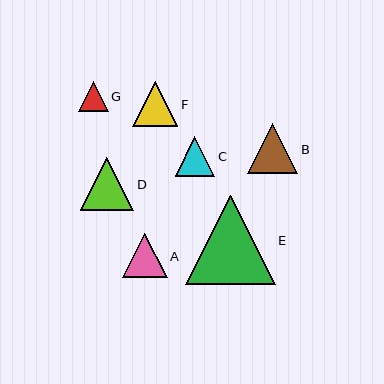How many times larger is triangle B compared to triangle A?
Triangle B is approximately 1.1 times the size of triangle A.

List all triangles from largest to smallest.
From largest to smallest: E, D, B, F, A, C, G.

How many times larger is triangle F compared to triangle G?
Triangle F is approximately 1.5 times the size of triangle G.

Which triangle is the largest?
Triangle E is the largest with a size of approximately 89 pixels.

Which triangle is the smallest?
Triangle G is the smallest with a size of approximately 30 pixels.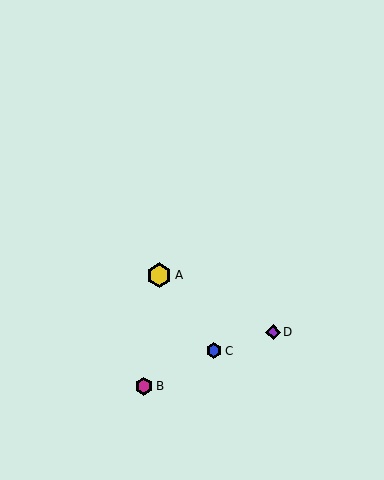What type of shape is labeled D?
Shape D is a purple diamond.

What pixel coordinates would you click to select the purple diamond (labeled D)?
Click at (273, 332) to select the purple diamond D.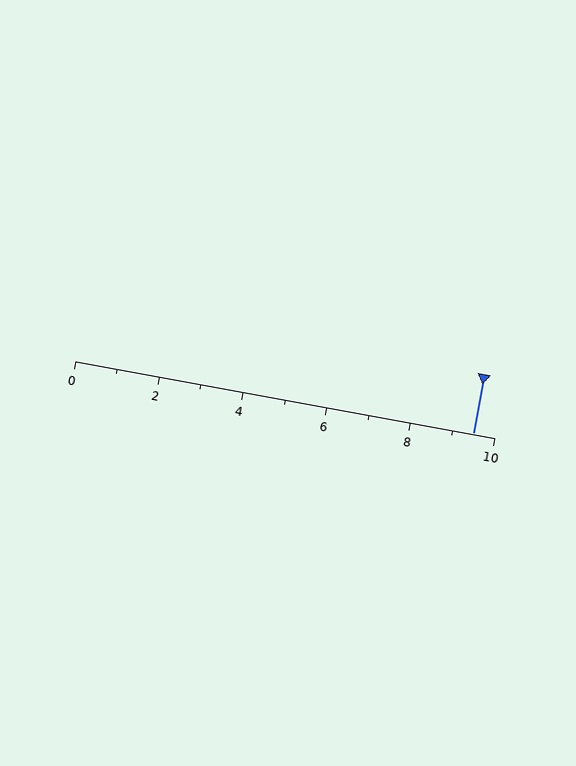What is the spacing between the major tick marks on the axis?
The major ticks are spaced 2 apart.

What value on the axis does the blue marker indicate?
The marker indicates approximately 9.5.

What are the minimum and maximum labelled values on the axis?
The axis runs from 0 to 10.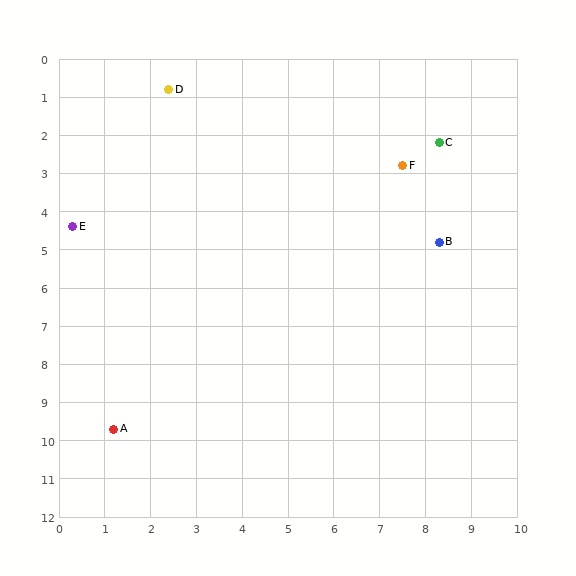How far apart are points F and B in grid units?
Points F and B are about 2.2 grid units apart.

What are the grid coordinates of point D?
Point D is at approximately (2.4, 0.8).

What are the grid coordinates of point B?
Point B is at approximately (8.3, 4.8).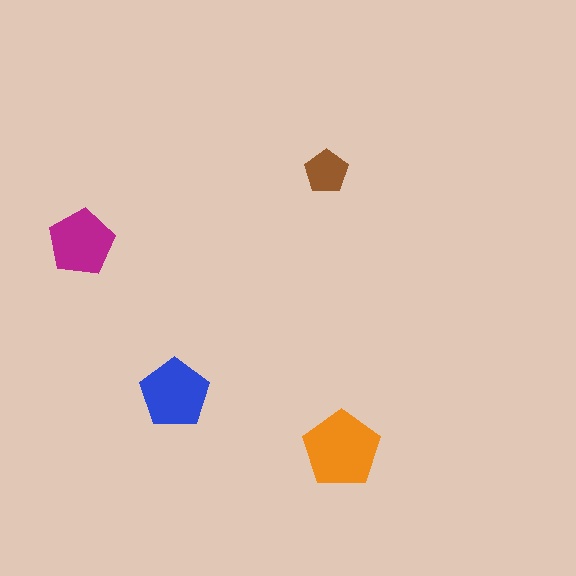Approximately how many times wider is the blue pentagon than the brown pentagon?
About 1.5 times wider.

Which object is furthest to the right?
The orange pentagon is rightmost.